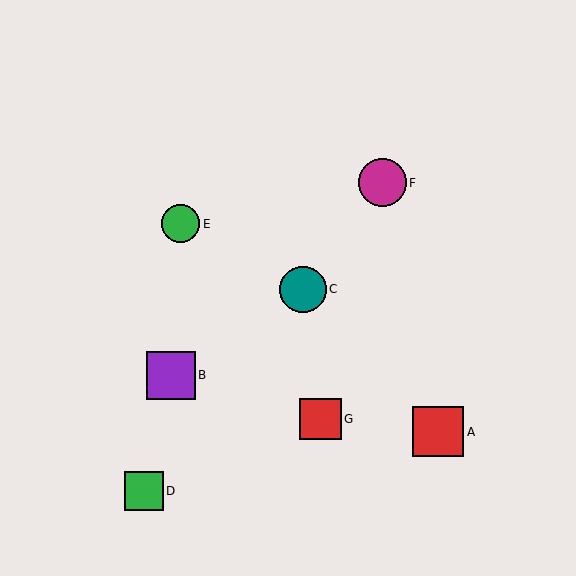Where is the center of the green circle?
The center of the green circle is at (181, 224).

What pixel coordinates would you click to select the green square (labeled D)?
Click at (144, 491) to select the green square D.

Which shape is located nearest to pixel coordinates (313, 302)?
The teal circle (labeled C) at (303, 289) is nearest to that location.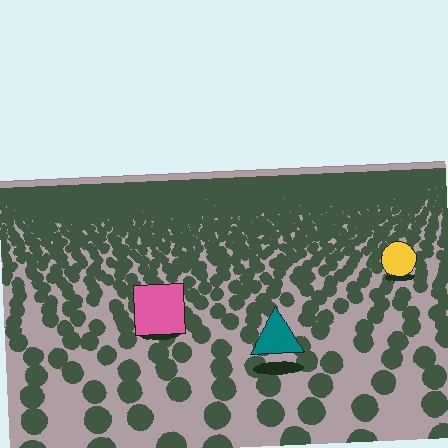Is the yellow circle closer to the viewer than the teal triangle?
No. The teal triangle is closer — you can tell from the texture gradient: the ground texture is coarser near it.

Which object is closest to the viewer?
The teal triangle is closest. The texture marks near it are larger and more spread out.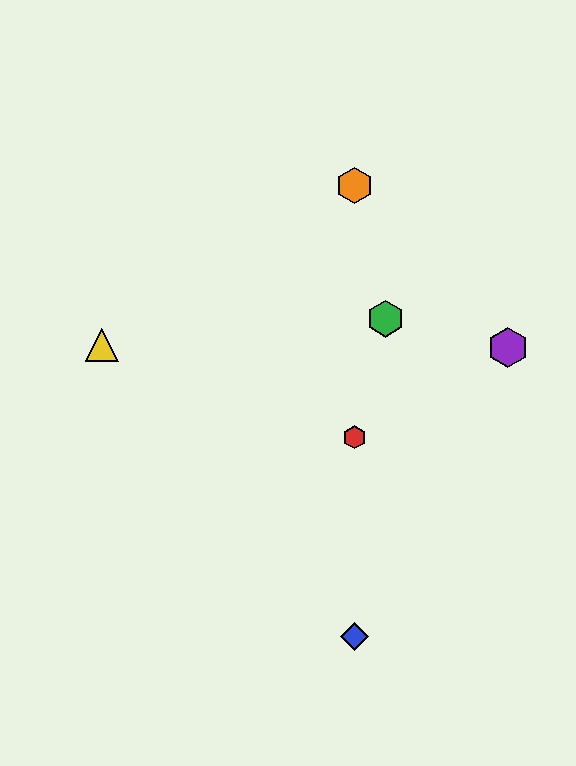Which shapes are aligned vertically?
The red hexagon, the blue diamond, the orange hexagon are aligned vertically.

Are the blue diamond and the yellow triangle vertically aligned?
No, the blue diamond is at x≈355 and the yellow triangle is at x≈102.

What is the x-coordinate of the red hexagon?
The red hexagon is at x≈355.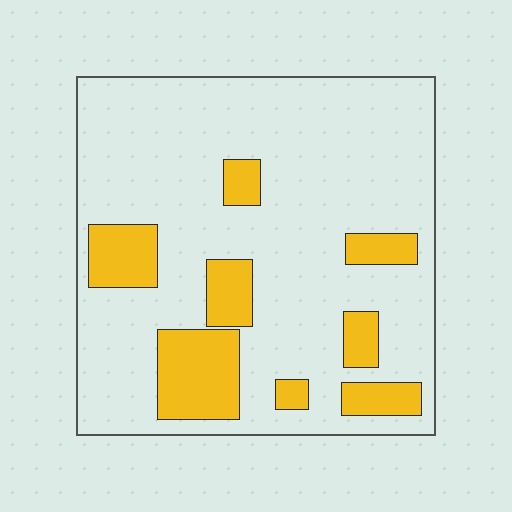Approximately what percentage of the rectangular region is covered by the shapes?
Approximately 20%.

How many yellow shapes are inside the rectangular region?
8.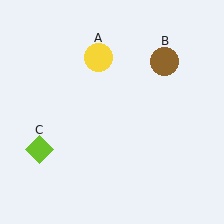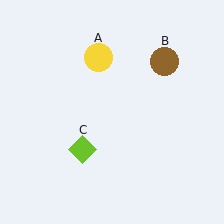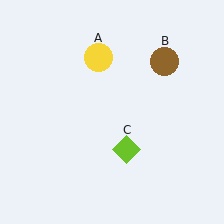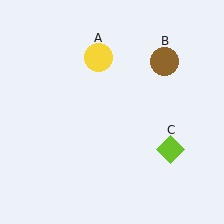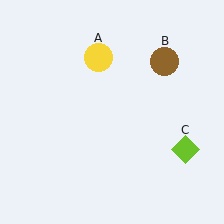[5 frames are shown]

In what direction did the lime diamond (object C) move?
The lime diamond (object C) moved right.